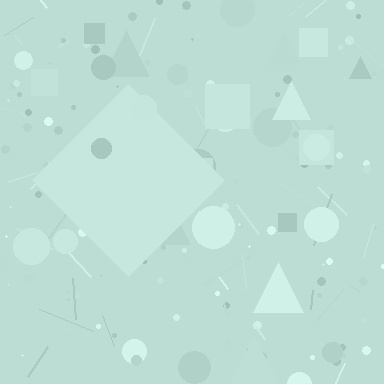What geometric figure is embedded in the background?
A diamond is embedded in the background.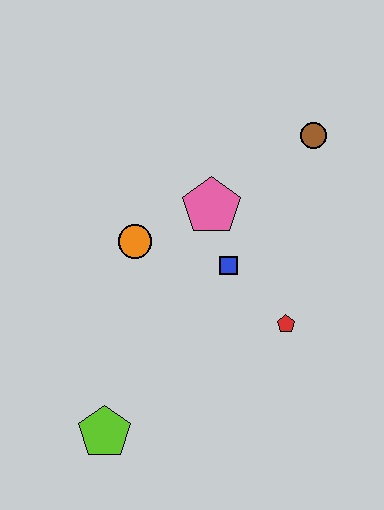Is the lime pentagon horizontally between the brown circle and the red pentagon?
No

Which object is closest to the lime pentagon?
The orange circle is closest to the lime pentagon.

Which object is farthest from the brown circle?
The lime pentagon is farthest from the brown circle.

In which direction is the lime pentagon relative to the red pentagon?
The lime pentagon is to the left of the red pentagon.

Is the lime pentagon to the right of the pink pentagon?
No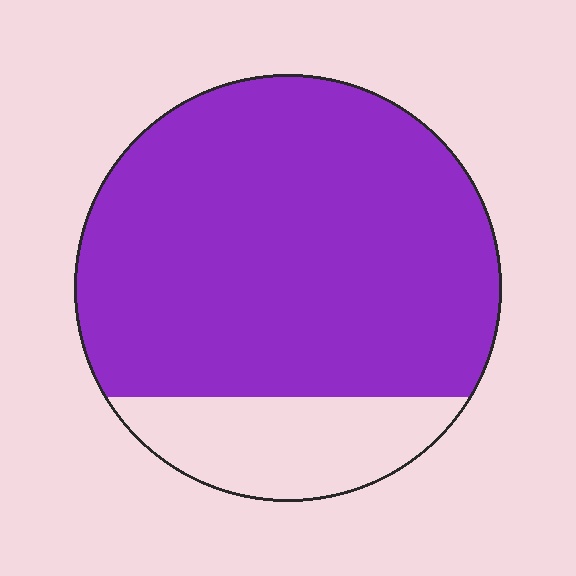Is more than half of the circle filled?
Yes.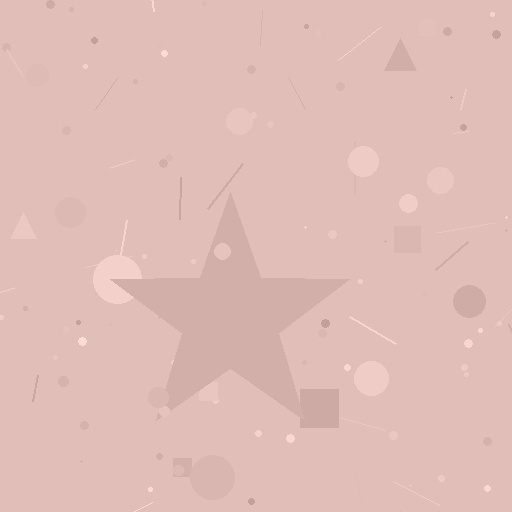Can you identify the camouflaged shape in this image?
The camouflaged shape is a star.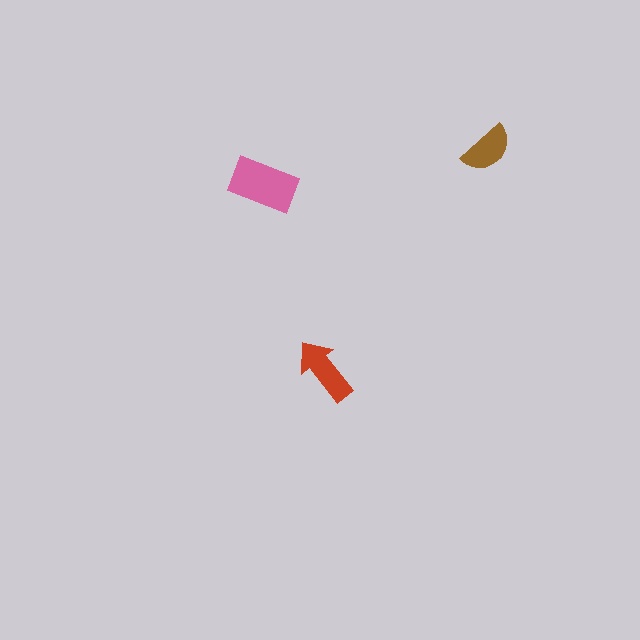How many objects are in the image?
There are 3 objects in the image.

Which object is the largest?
The pink rectangle.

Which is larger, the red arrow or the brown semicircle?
The red arrow.